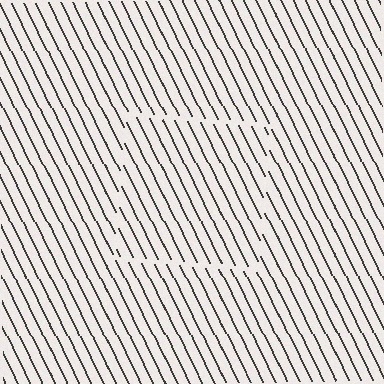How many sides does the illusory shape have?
4 sides — the line-ends trace a square.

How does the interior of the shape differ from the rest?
The interior of the shape contains the same grating, shifted by half a period — the contour is defined by the phase discontinuity where line-ends from the inner and outer gratings abut.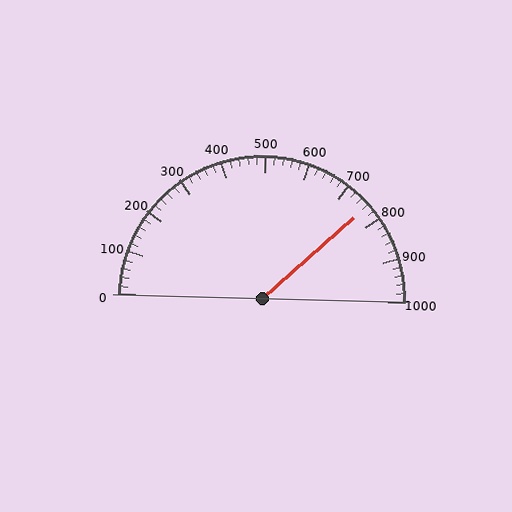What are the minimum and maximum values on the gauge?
The gauge ranges from 0 to 1000.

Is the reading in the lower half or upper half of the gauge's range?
The reading is in the upper half of the range (0 to 1000).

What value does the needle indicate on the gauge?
The needle indicates approximately 760.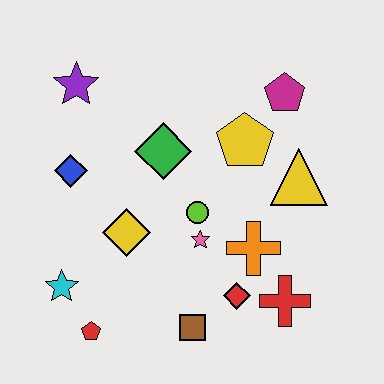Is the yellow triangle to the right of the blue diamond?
Yes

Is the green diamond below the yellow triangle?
No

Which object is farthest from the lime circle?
The purple star is farthest from the lime circle.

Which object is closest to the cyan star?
The red pentagon is closest to the cyan star.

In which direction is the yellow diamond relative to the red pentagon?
The yellow diamond is above the red pentagon.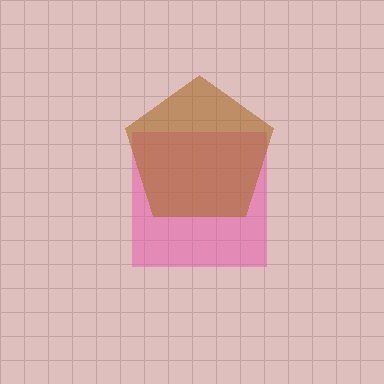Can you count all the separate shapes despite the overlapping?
Yes, there are 2 separate shapes.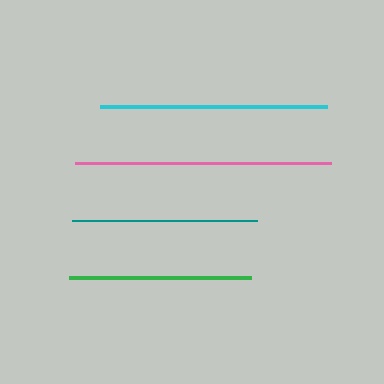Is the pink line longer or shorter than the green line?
The pink line is longer than the green line.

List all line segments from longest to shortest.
From longest to shortest: pink, cyan, teal, green.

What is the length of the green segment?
The green segment is approximately 182 pixels long.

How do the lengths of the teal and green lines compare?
The teal and green lines are approximately the same length.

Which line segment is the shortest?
The green line is the shortest at approximately 182 pixels.